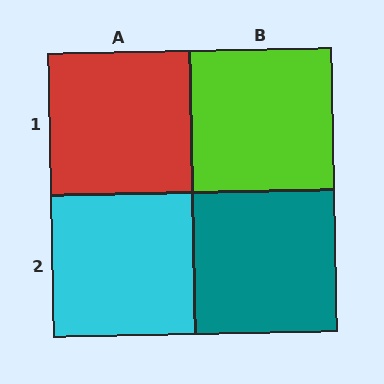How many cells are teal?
1 cell is teal.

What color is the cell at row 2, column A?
Cyan.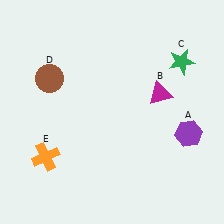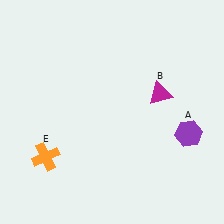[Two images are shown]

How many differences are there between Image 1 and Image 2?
There are 2 differences between the two images.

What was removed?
The brown circle (D), the green star (C) were removed in Image 2.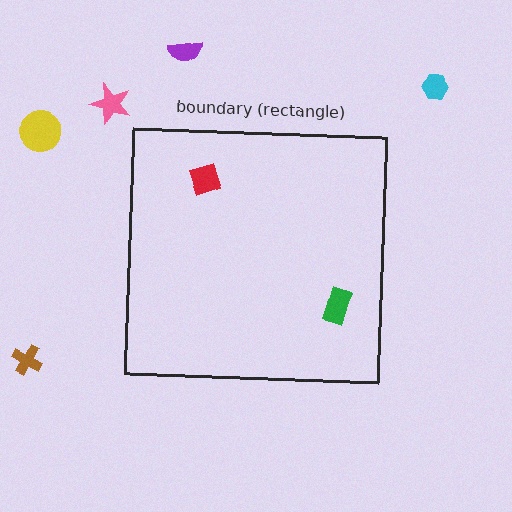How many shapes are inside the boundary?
2 inside, 5 outside.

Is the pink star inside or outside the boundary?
Outside.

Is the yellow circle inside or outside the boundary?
Outside.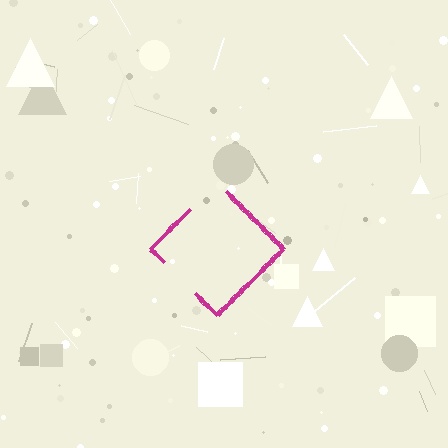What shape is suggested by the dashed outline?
The dashed outline suggests a diamond.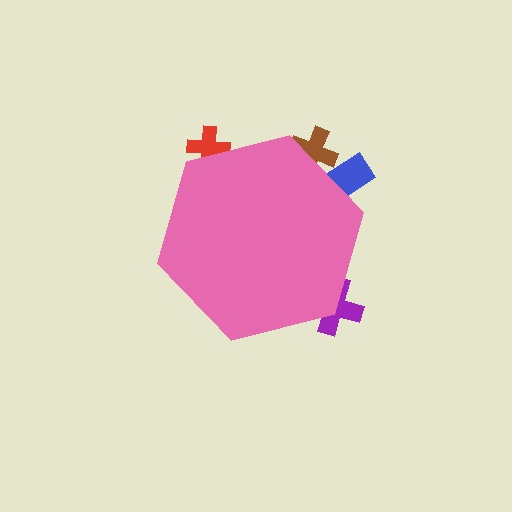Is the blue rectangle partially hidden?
Yes, the blue rectangle is partially hidden behind the pink hexagon.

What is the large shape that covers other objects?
A pink hexagon.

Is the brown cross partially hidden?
Yes, the brown cross is partially hidden behind the pink hexagon.